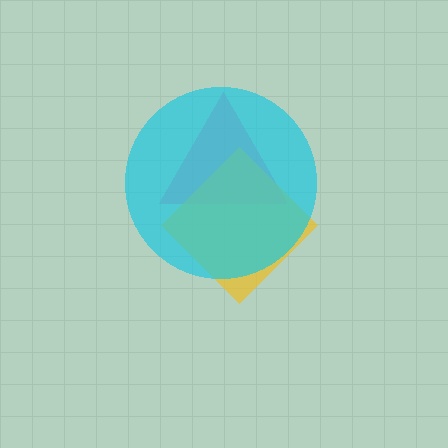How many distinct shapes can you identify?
There are 3 distinct shapes: a pink triangle, a yellow diamond, a cyan circle.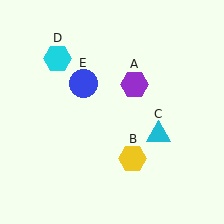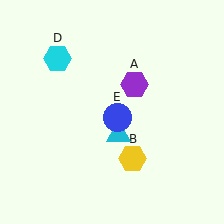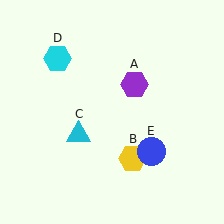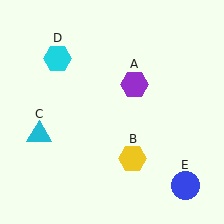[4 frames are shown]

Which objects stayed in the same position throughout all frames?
Purple hexagon (object A) and yellow hexagon (object B) and cyan hexagon (object D) remained stationary.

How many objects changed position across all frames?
2 objects changed position: cyan triangle (object C), blue circle (object E).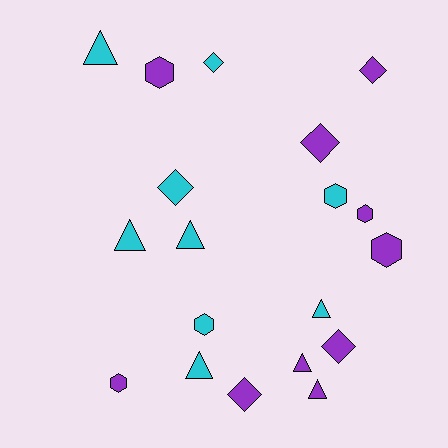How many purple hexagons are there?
There are 4 purple hexagons.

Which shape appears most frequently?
Triangle, with 7 objects.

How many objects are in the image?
There are 19 objects.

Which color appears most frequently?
Purple, with 10 objects.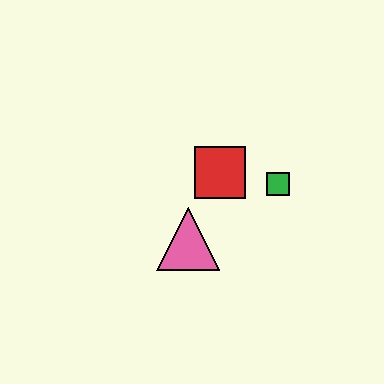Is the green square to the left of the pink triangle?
No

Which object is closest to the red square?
The green square is closest to the red square.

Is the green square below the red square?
Yes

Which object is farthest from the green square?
The pink triangle is farthest from the green square.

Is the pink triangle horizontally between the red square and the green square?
No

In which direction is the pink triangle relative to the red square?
The pink triangle is below the red square.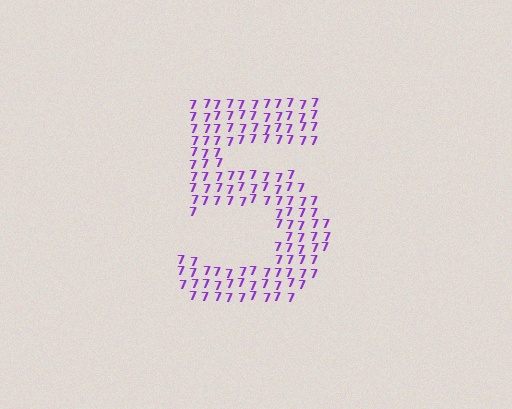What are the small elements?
The small elements are digit 7's.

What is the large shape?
The large shape is the digit 5.